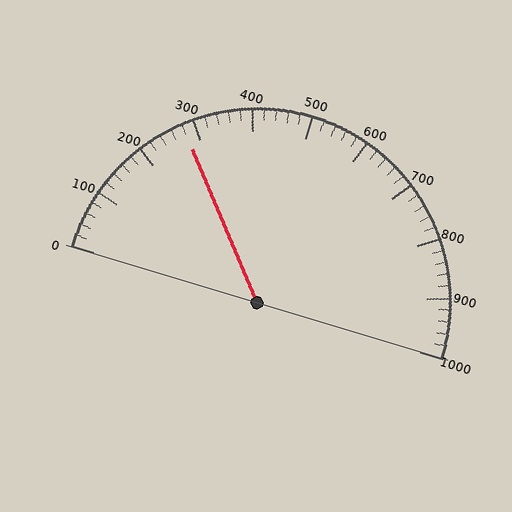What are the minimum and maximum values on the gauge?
The gauge ranges from 0 to 1000.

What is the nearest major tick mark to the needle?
The nearest major tick mark is 300.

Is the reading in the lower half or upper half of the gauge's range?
The reading is in the lower half of the range (0 to 1000).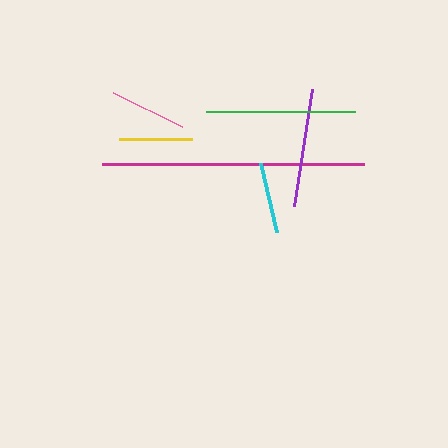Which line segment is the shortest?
The cyan line is the shortest at approximately 70 pixels.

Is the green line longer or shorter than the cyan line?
The green line is longer than the cyan line.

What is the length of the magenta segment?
The magenta segment is approximately 262 pixels long.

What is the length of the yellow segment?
The yellow segment is approximately 74 pixels long.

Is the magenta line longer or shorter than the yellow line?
The magenta line is longer than the yellow line.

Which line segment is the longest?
The magenta line is the longest at approximately 262 pixels.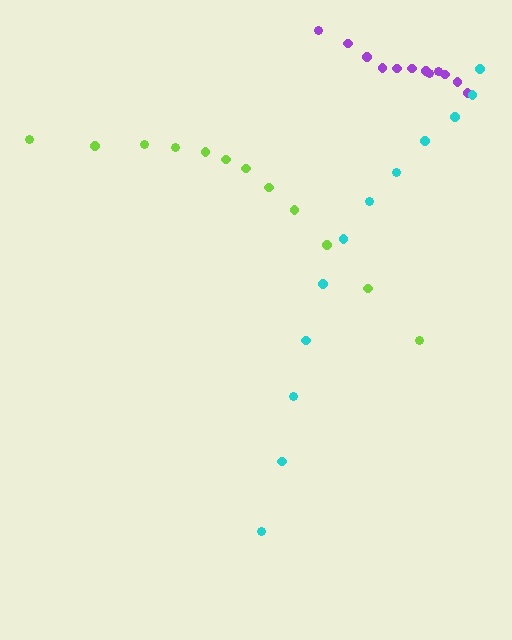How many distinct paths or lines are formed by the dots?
There are 3 distinct paths.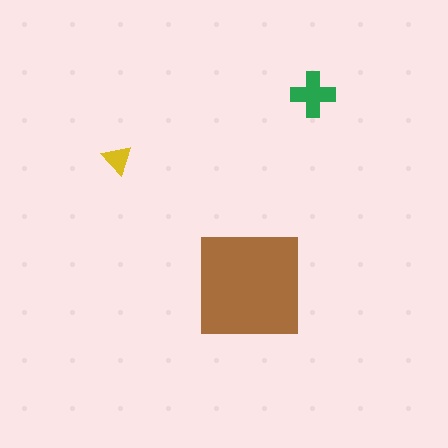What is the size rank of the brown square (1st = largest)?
1st.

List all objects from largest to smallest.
The brown square, the green cross, the yellow triangle.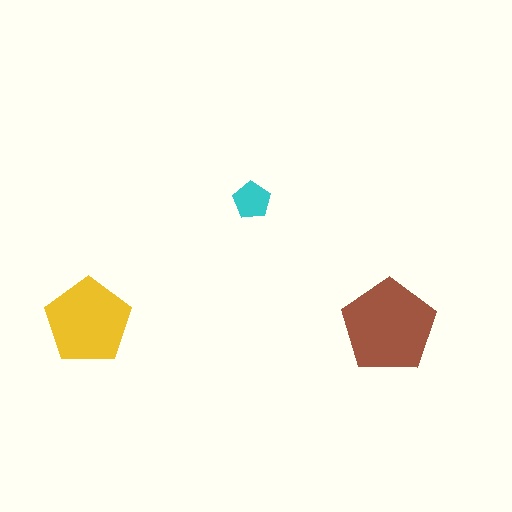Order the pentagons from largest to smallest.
the brown one, the yellow one, the cyan one.